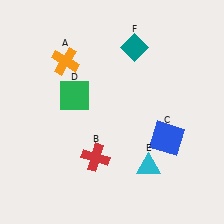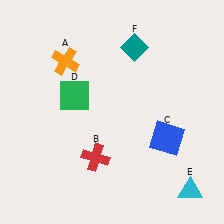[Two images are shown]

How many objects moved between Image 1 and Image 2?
1 object moved between the two images.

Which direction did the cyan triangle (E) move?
The cyan triangle (E) moved right.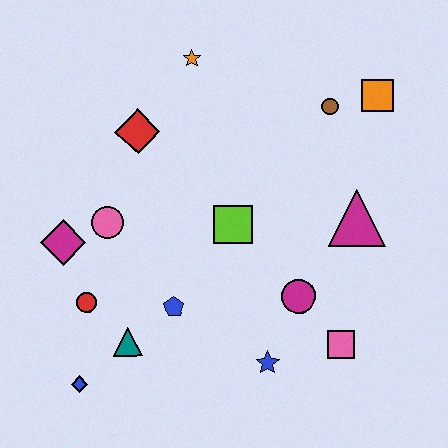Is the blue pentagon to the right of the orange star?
No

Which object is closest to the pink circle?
The magenta diamond is closest to the pink circle.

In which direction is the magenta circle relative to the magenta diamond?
The magenta circle is to the right of the magenta diamond.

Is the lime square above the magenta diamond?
Yes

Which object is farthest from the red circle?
The orange square is farthest from the red circle.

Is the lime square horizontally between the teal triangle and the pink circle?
No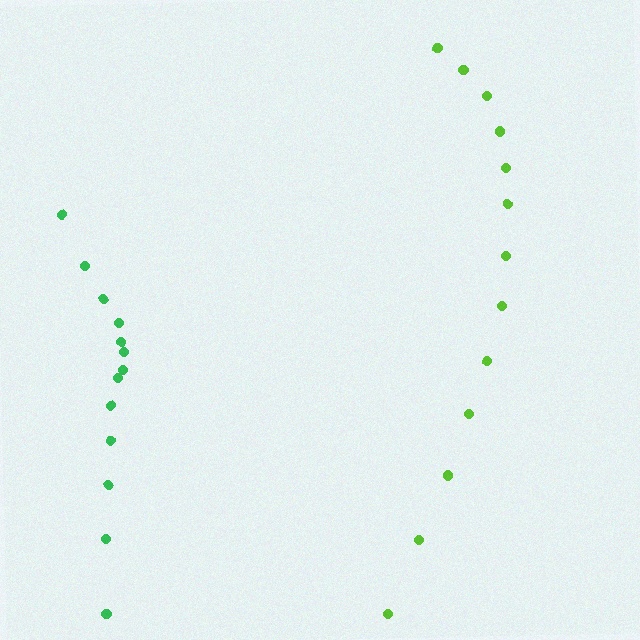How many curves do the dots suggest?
There are 2 distinct paths.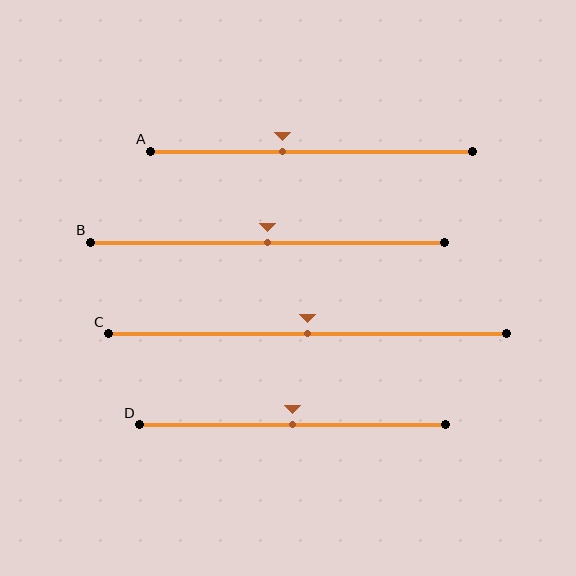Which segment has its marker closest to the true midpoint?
Segment B has its marker closest to the true midpoint.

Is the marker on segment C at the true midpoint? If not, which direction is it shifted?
Yes, the marker on segment C is at the true midpoint.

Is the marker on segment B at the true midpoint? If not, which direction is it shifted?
Yes, the marker on segment B is at the true midpoint.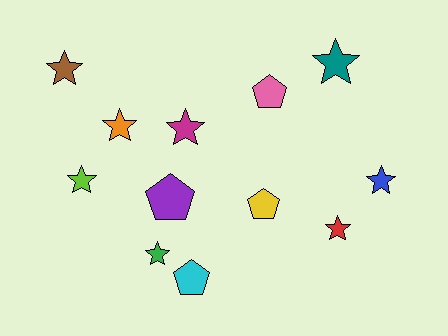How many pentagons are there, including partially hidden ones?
There are 4 pentagons.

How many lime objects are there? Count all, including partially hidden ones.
There is 1 lime object.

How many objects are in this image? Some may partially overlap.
There are 12 objects.